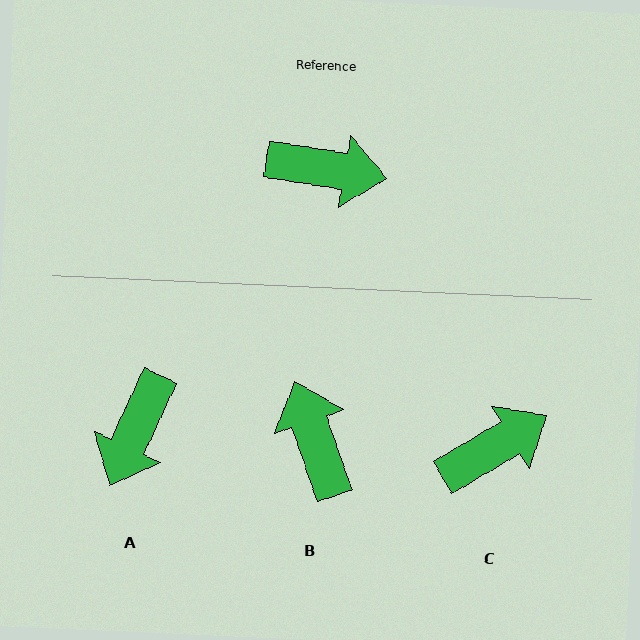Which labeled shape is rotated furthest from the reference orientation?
B, about 118 degrees away.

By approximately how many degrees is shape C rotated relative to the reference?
Approximately 40 degrees counter-clockwise.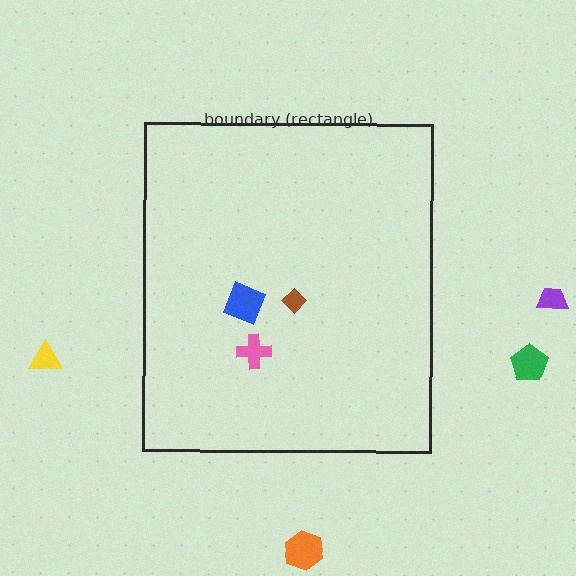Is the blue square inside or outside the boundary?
Inside.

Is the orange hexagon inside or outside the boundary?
Outside.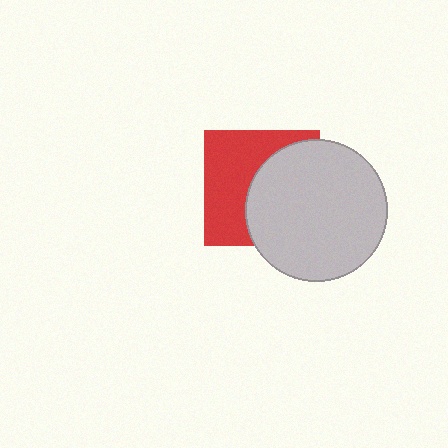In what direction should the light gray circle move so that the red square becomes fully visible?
The light gray circle should move right. That is the shortest direction to clear the overlap and leave the red square fully visible.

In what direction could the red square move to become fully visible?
The red square could move left. That would shift it out from behind the light gray circle entirely.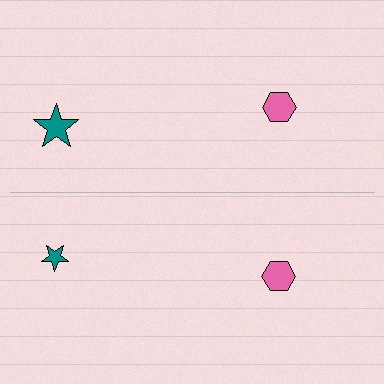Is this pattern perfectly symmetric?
No, the pattern is not perfectly symmetric. The teal star on the bottom side has a different size than its mirror counterpart.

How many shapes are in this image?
There are 4 shapes in this image.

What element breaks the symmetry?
The teal star on the bottom side has a different size than its mirror counterpart.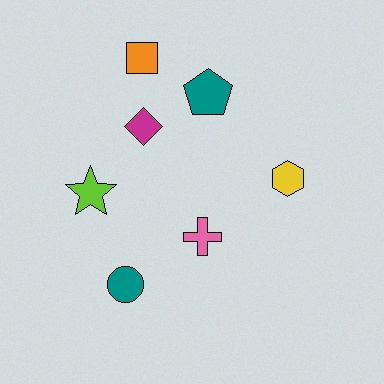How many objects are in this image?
There are 7 objects.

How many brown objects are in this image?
There are no brown objects.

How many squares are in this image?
There is 1 square.